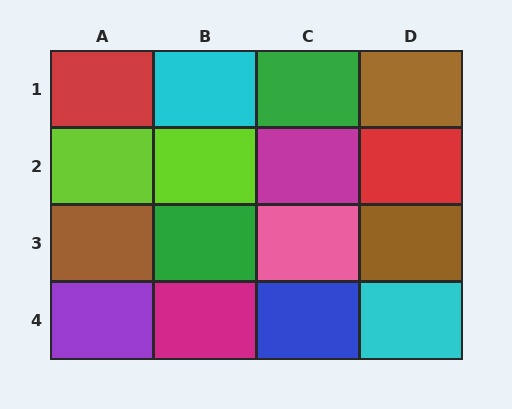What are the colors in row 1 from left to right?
Red, cyan, green, brown.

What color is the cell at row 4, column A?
Purple.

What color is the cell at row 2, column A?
Lime.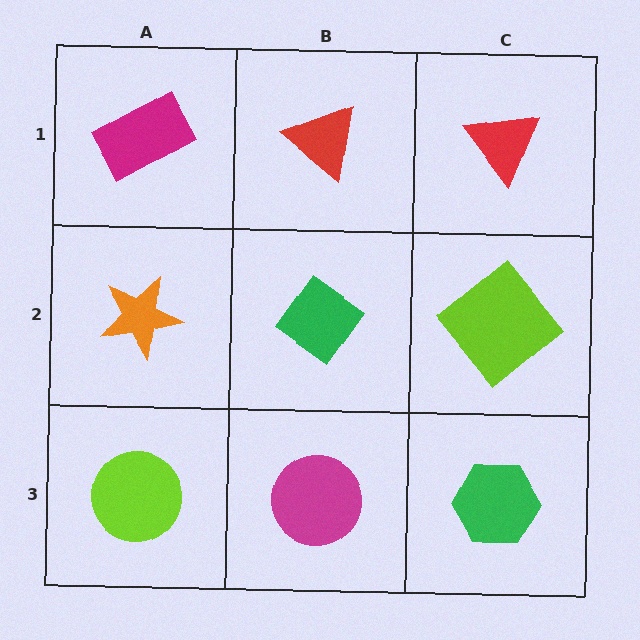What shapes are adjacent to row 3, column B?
A green diamond (row 2, column B), a lime circle (row 3, column A), a green hexagon (row 3, column C).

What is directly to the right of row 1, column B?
A red triangle.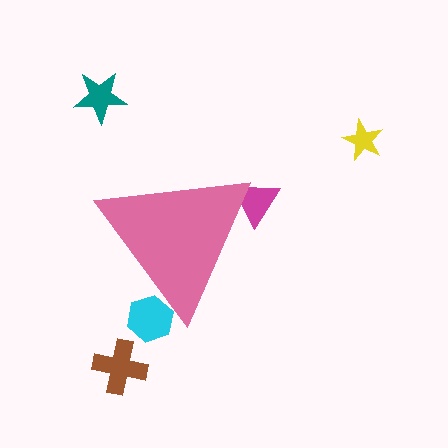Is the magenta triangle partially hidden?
Yes, the magenta triangle is partially hidden behind the pink triangle.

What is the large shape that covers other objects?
A pink triangle.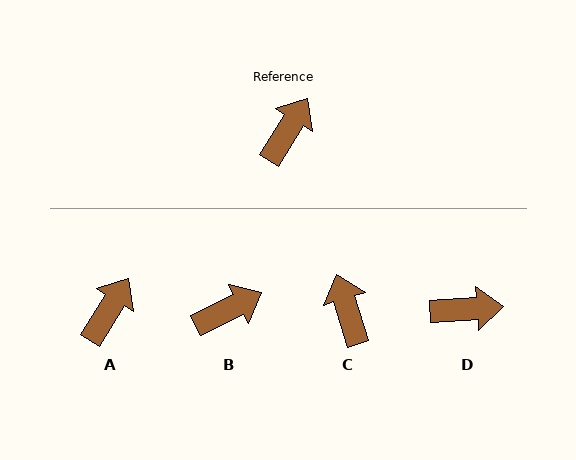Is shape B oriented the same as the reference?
No, it is off by about 32 degrees.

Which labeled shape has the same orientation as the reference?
A.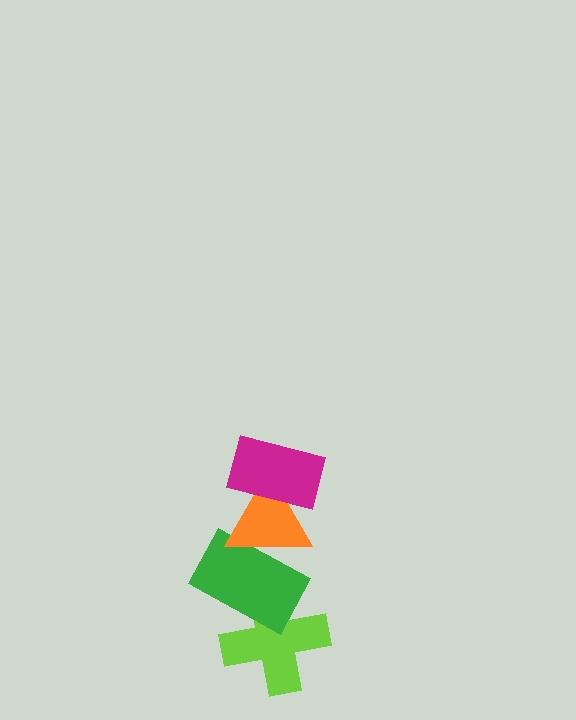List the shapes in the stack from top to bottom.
From top to bottom: the magenta rectangle, the orange triangle, the green rectangle, the lime cross.